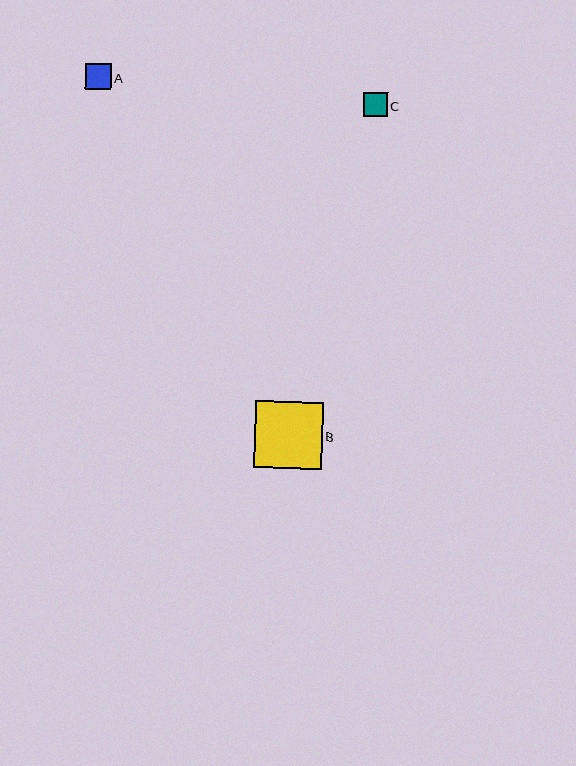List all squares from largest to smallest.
From largest to smallest: B, A, C.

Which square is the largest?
Square B is the largest with a size of approximately 68 pixels.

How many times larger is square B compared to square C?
Square B is approximately 2.8 times the size of square C.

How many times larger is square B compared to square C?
Square B is approximately 2.8 times the size of square C.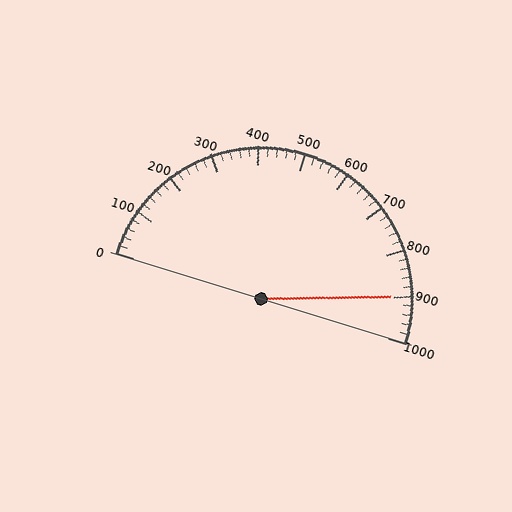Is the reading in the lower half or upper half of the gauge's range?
The reading is in the upper half of the range (0 to 1000).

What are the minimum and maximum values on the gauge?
The gauge ranges from 0 to 1000.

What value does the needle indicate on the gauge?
The needle indicates approximately 900.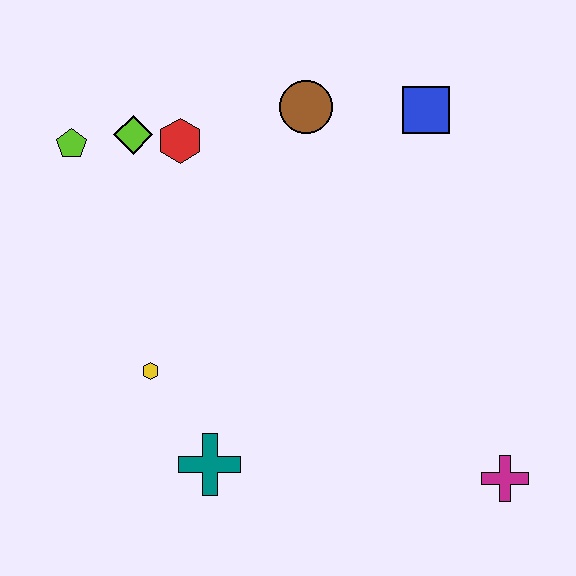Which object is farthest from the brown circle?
The magenta cross is farthest from the brown circle.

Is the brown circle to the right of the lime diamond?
Yes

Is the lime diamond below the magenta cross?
No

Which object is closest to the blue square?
The brown circle is closest to the blue square.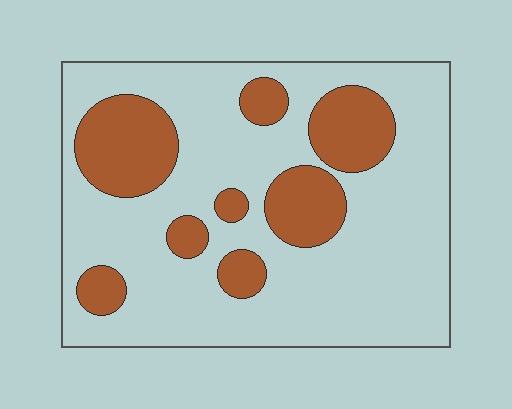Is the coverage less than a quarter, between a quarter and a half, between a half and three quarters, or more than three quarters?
Between a quarter and a half.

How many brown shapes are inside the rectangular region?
8.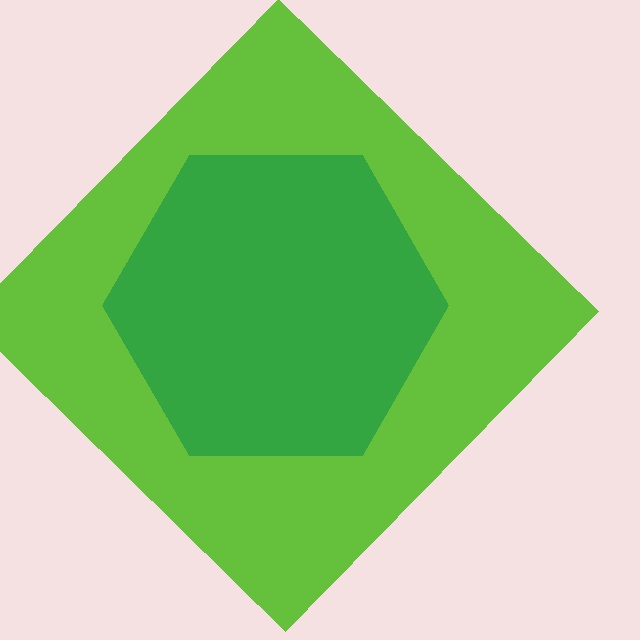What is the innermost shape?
The green hexagon.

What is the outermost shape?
The lime diamond.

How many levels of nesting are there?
2.